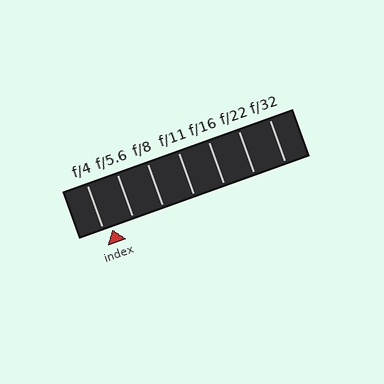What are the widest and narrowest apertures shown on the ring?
The widest aperture shown is f/4 and the narrowest is f/32.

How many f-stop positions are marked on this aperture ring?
There are 7 f-stop positions marked.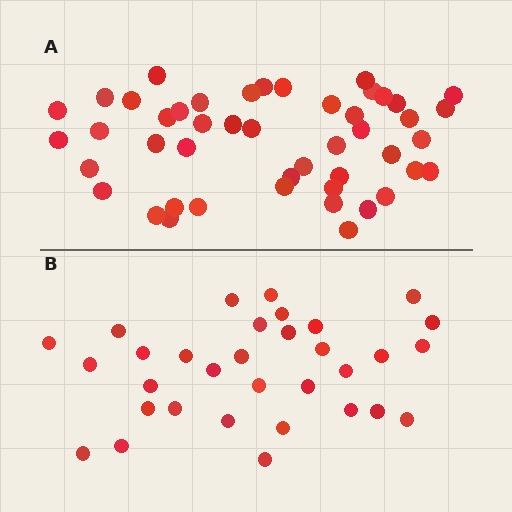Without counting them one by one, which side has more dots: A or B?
Region A (the top region) has more dots.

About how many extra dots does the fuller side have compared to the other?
Region A has approximately 15 more dots than region B.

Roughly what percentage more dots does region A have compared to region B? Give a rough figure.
About 45% more.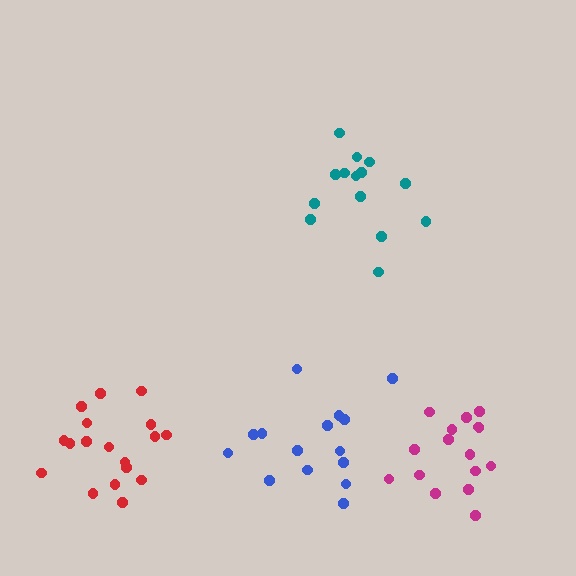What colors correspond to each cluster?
The clusters are colored: blue, magenta, teal, red.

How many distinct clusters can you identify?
There are 4 distinct clusters.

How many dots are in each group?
Group 1: 15 dots, Group 2: 16 dots, Group 3: 14 dots, Group 4: 18 dots (63 total).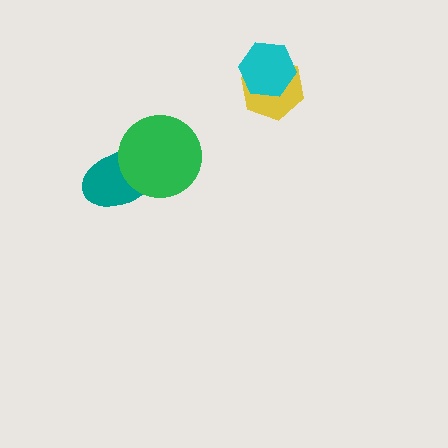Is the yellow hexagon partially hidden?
Yes, it is partially covered by another shape.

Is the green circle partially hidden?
No, no other shape covers it.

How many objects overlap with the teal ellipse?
1 object overlaps with the teal ellipse.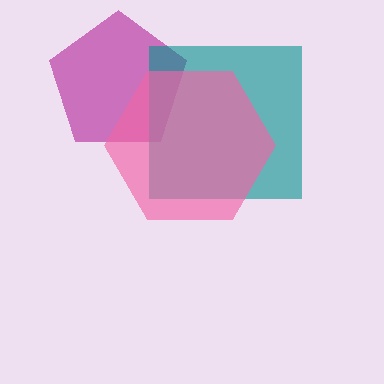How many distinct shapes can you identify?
There are 3 distinct shapes: a magenta pentagon, a teal square, a pink hexagon.